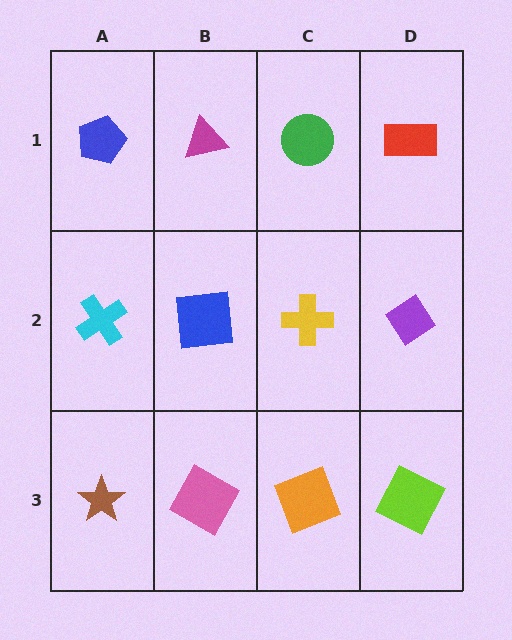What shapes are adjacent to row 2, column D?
A red rectangle (row 1, column D), a lime square (row 3, column D), a yellow cross (row 2, column C).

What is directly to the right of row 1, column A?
A magenta triangle.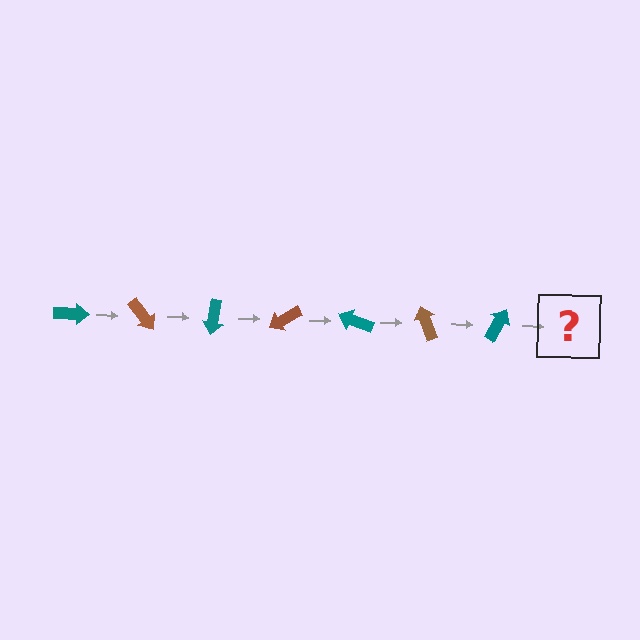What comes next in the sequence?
The next element should be a brown arrow, rotated 350 degrees from the start.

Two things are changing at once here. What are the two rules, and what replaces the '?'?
The two rules are that it rotates 50 degrees each step and the color cycles through teal and brown. The '?' should be a brown arrow, rotated 350 degrees from the start.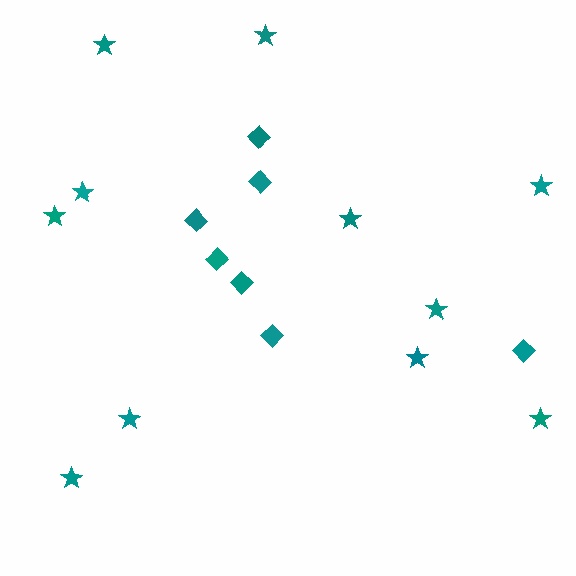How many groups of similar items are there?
There are 2 groups: one group of stars (11) and one group of diamonds (7).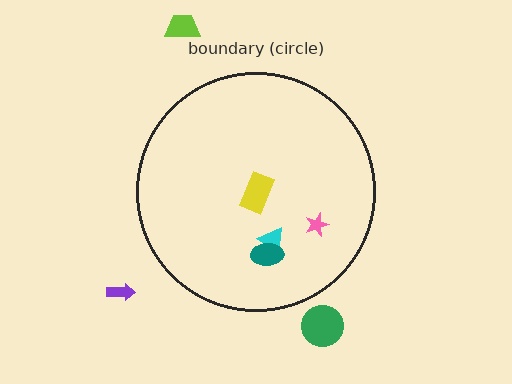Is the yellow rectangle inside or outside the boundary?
Inside.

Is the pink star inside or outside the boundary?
Inside.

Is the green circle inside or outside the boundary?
Outside.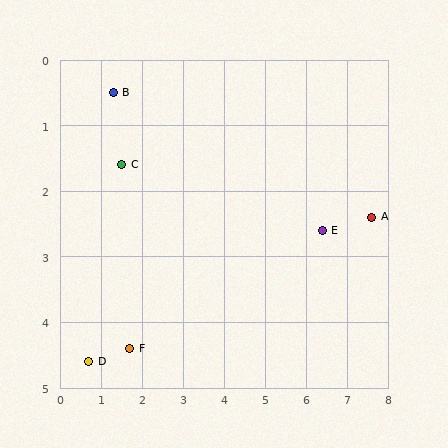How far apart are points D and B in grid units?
Points D and B are about 4.1 grid units apart.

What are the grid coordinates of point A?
Point A is at approximately (7.6, 2.4).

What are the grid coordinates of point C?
Point C is at approximately (1.5, 1.6).